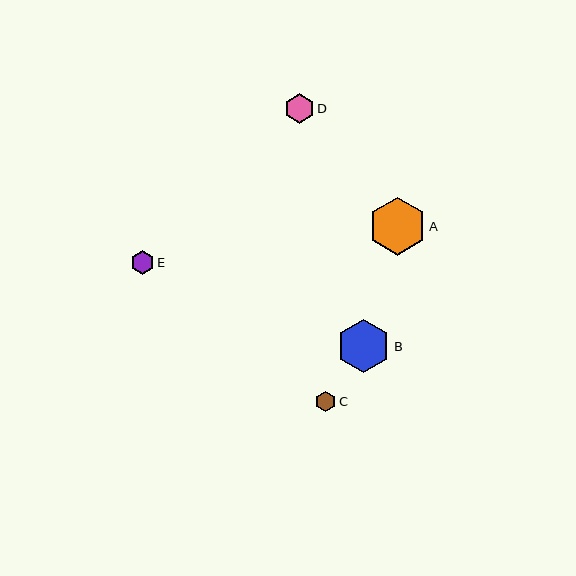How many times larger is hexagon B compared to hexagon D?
Hexagon B is approximately 1.8 times the size of hexagon D.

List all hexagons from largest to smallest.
From largest to smallest: A, B, D, E, C.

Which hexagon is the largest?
Hexagon A is the largest with a size of approximately 58 pixels.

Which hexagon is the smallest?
Hexagon C is the smallest with a size of approximately 20 pixels.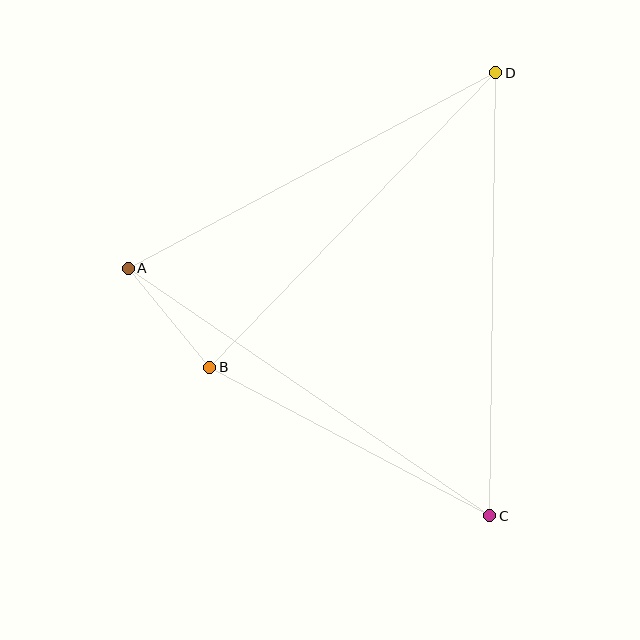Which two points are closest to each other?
Points A and B are closest to each other.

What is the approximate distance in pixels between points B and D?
The distance between B and D is approximately 411 pixels.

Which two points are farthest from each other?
Points C and D are farthest from each other.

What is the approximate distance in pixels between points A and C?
The distance between A and C is approximately 438 pixels.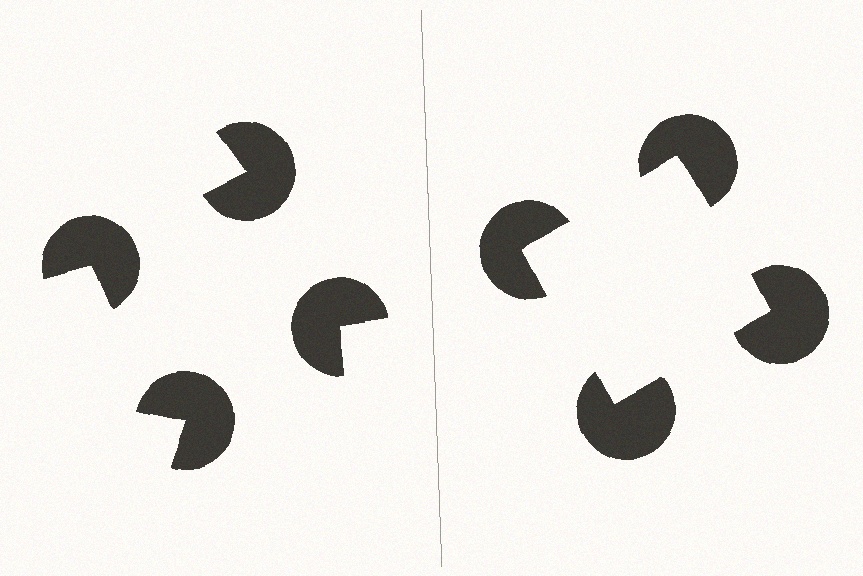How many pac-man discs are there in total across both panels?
8 — 4 on each side.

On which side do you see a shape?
An illusory square appears on the right side. On the left side the wedge cuts are rotated, so no coherent shape forms.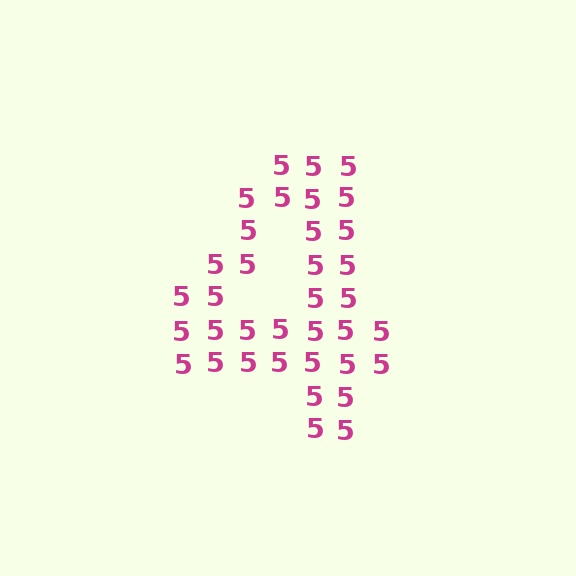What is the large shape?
The large shape is the digit 4.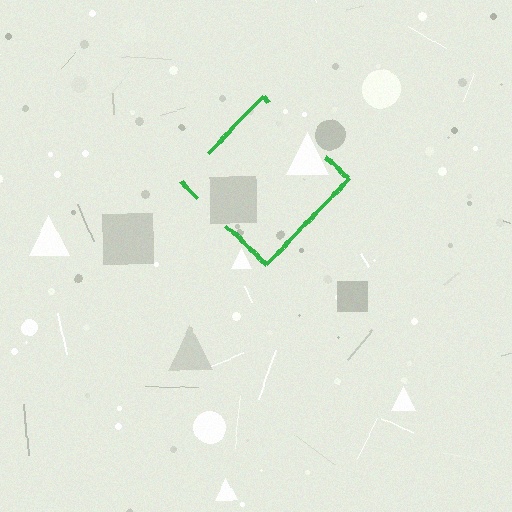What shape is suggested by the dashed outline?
The dashed outline suggests a diamond.